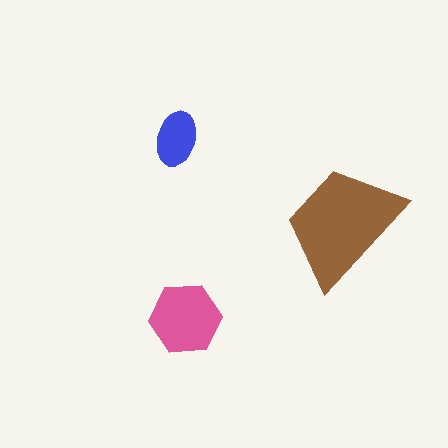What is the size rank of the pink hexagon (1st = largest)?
2nd.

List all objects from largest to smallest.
The brown trapezoid, the pink hexagon, the blue ellipse.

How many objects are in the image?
There are 3 objects in the image.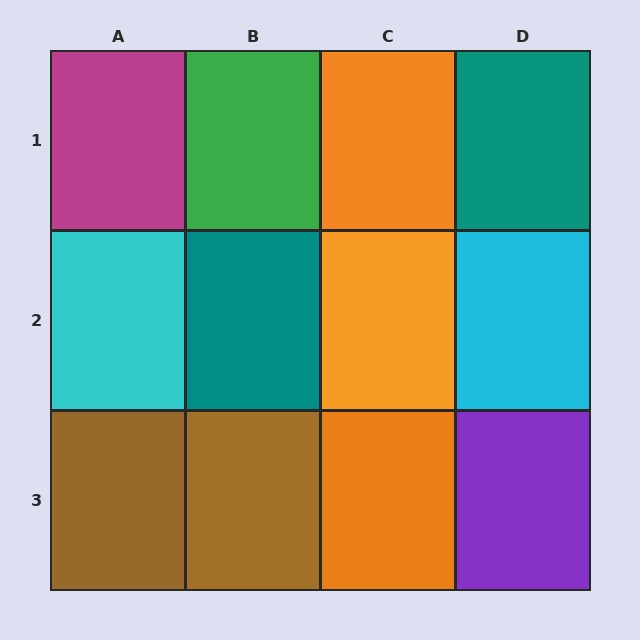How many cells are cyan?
2 cells are cyan.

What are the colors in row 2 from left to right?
Cyan, teal, orange, cyan.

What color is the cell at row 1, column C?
Orange.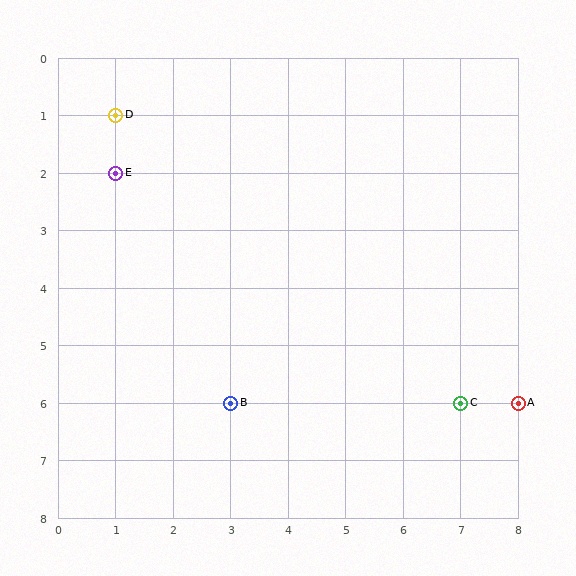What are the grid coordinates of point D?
Point D is at grid coordinates (1, 1).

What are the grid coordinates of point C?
Point C is at grid coordinates (7, 6).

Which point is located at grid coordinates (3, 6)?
Point B is at (3, 6).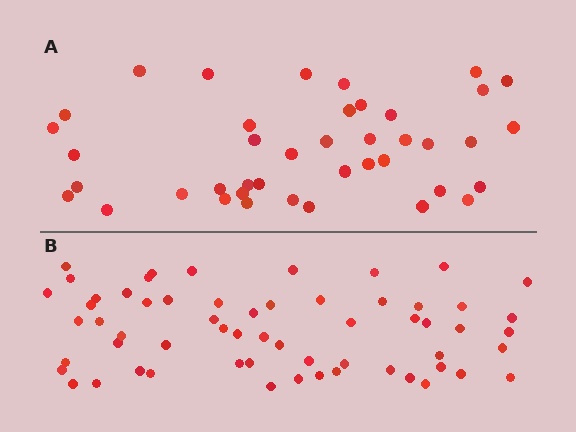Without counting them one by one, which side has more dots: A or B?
Region B (the bottom region) has more dots.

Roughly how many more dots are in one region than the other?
Region B has approximately 20 more dots than region A.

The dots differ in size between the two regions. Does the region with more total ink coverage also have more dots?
No. Region A has more total ink coverage because its dots are larger, but region B actually contains more individual dots. Total area can be misleading — the number of items is what matters here.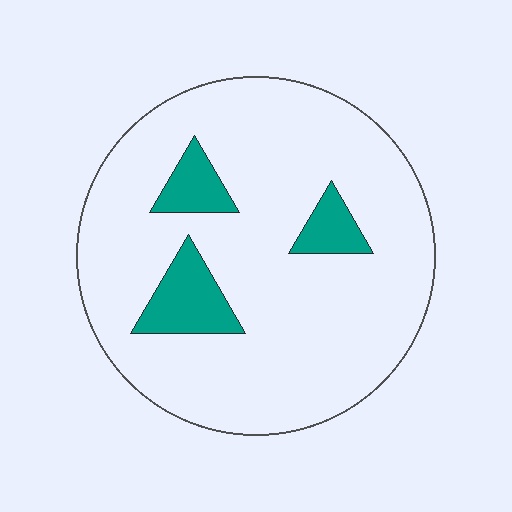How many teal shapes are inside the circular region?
3.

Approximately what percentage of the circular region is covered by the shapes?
Approximately 10%.